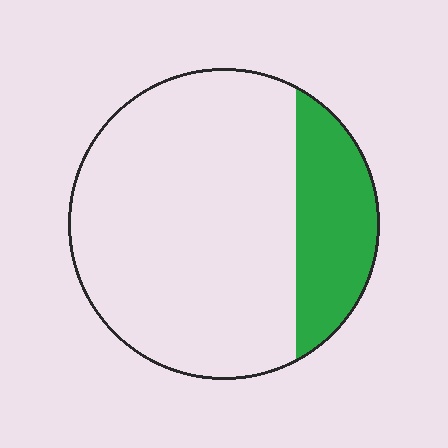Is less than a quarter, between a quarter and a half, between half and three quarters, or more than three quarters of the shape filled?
Less than a quarter.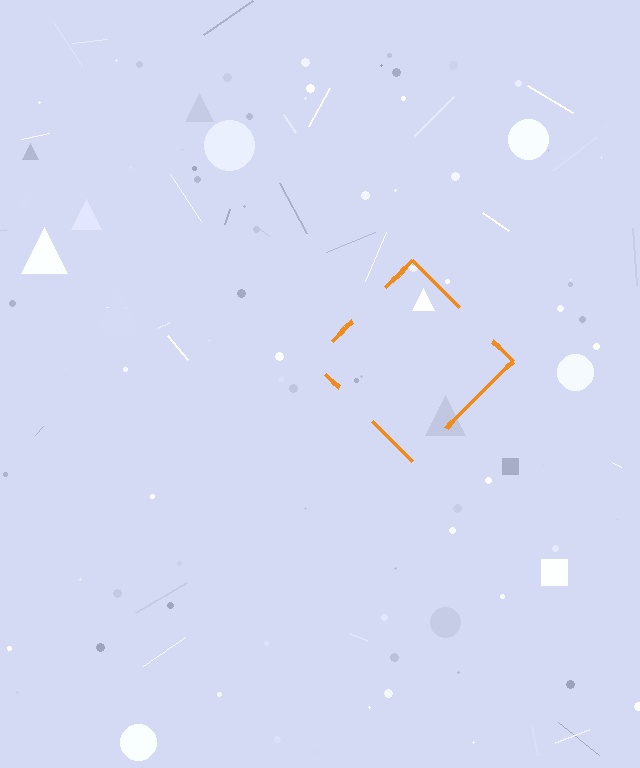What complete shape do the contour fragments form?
The contour fragments form a diamond.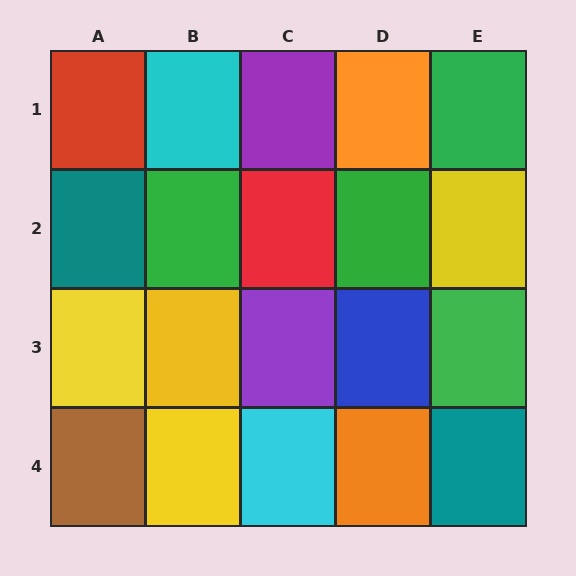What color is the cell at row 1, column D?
Orange.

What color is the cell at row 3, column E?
Green.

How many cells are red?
2 cells are red.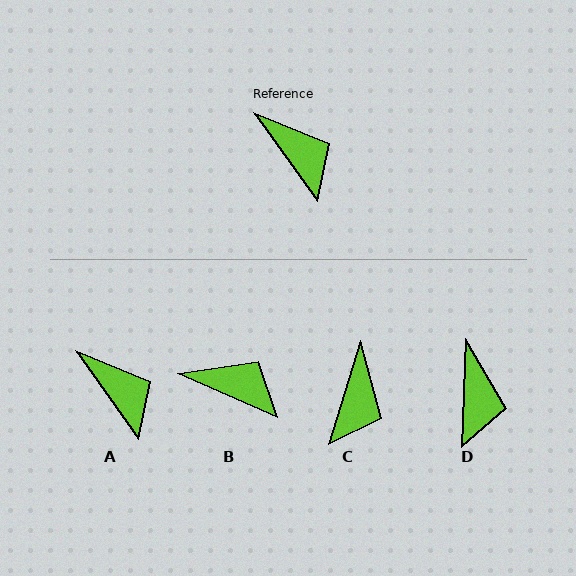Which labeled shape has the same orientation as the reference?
A.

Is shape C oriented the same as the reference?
No, it is off by about 53 degrees.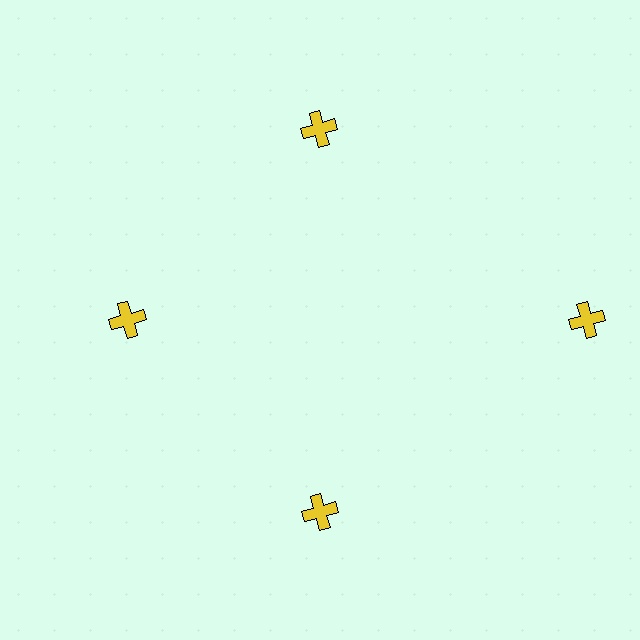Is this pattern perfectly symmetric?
No. The 4 yellow crosses are arranged in a ring, but one element near the 3 o'clock position is pushed outward from the center, breaking the 4-fold rotational symmetry.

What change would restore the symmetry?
The symmetry would be restored by moving it inward, back onto the ring so that all 4 crosses sit at equal angles and equal distance from the center.